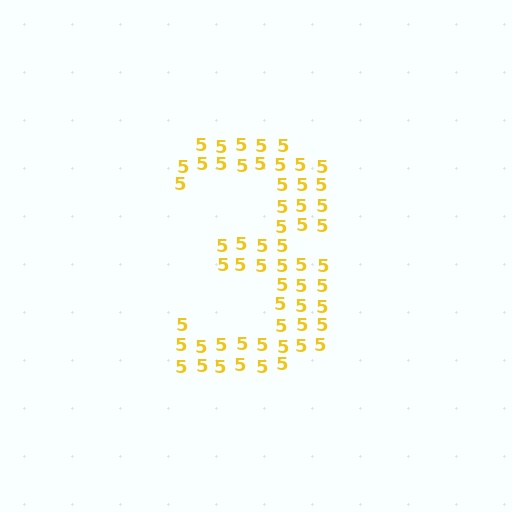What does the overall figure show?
The overall figure shows the digit 3.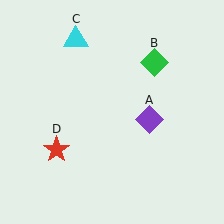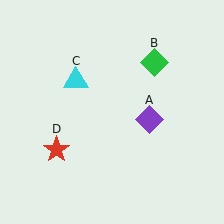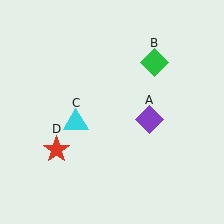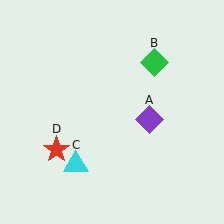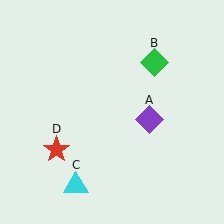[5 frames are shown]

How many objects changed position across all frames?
1 object changed position: cyan triangle (object C).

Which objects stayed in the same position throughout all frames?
Purple diamond (object A) and green diamond (object B) and red star (object D) remained stationary.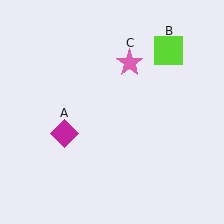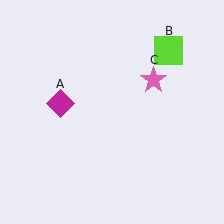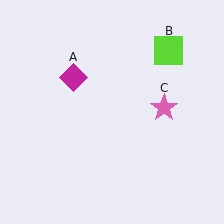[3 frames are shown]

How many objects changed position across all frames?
2 objects changed position: magenta diamond (object A), pink star (object C).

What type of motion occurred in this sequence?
The magenta diamond (object A), pink star (object C) rotated clockwise around the center of the scene.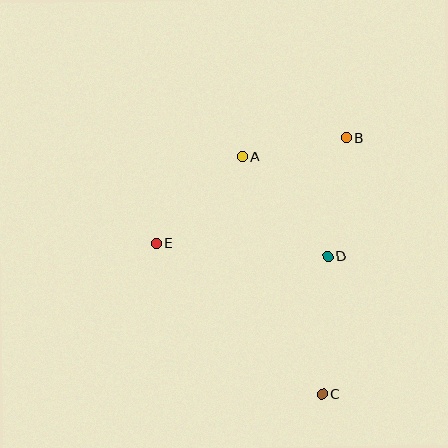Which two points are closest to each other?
Points A and B are closest to each other.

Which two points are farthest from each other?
Points B and C are farthest from each other.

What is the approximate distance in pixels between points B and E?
The distance between B and E is approximately 216 pixels.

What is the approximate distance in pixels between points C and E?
The distance between C and E is approximately 224 pixels.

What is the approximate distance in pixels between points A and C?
The distance between A and C is approximately 251 pixels.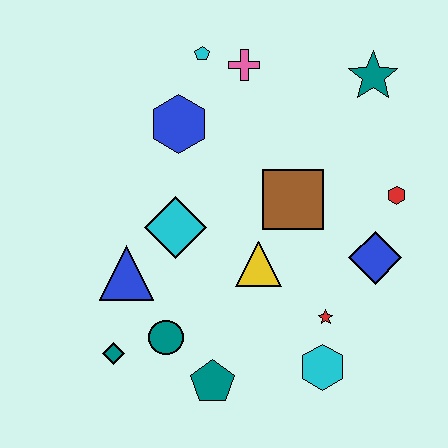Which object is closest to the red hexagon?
The blue diamond is closest to the red hexagon.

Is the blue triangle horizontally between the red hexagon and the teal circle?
No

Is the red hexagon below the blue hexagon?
Yes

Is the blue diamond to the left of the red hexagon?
Yes